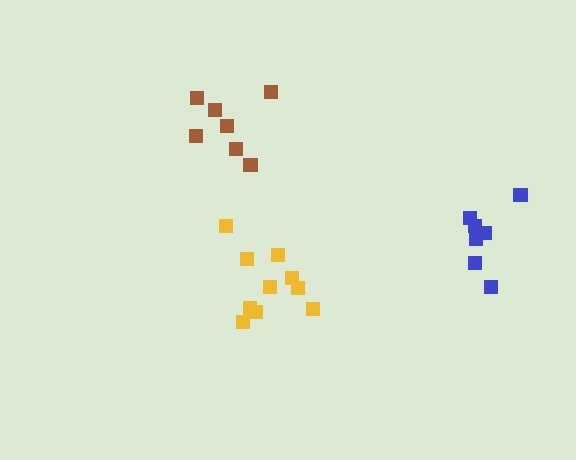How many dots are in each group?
Group 1: 10 dots, Group 2: 7 dots, Group 3: 7 dots (24 total).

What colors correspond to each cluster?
The clusters are colored: yellow, blue, brown.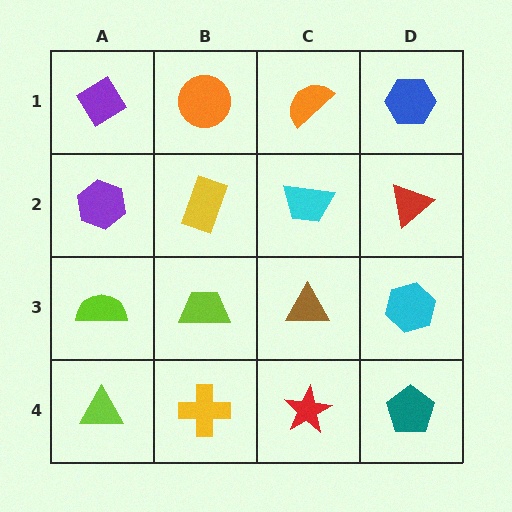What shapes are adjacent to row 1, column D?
A red triangle (row 2, column D), an orange semicircle (row 1, column C).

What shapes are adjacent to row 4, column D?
A cyan hexagon (row 3, column D), a red star (row 4, column C).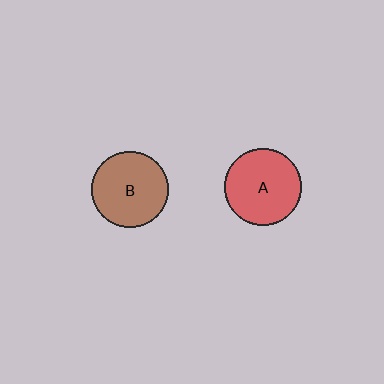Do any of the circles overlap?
No, none of the circles overlap.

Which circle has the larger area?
Circle A (red).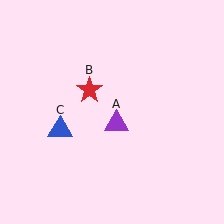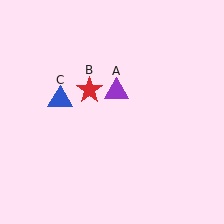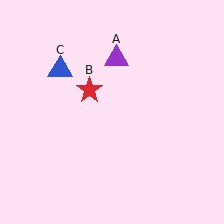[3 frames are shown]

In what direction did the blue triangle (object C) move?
The blue triangle (object C) moved up.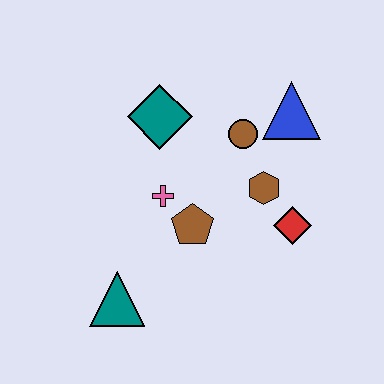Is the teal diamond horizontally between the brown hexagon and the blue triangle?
No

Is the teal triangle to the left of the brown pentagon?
Yes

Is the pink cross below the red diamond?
No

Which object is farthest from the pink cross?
The blue triangle is farthest from the pink cross.